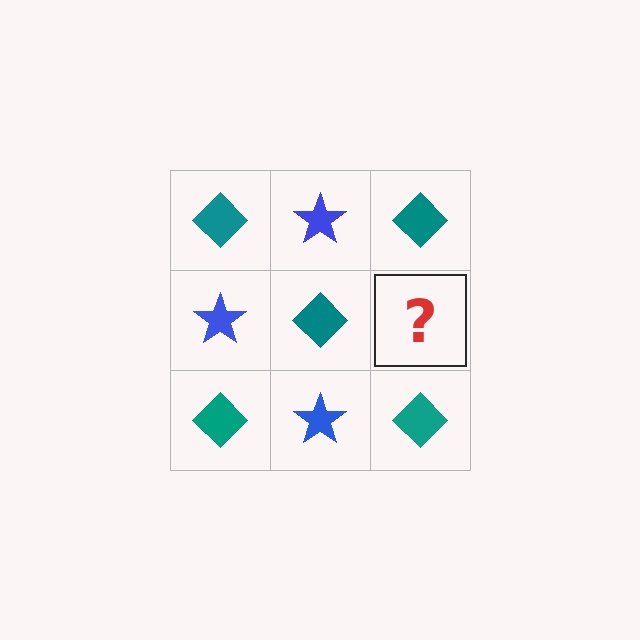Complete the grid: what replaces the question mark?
The question mark should be replaced with a blue star.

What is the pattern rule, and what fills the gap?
The rule is that it alternates teal diamond and blue star in a checkerboard pattern. The gap should be filled with a blue star.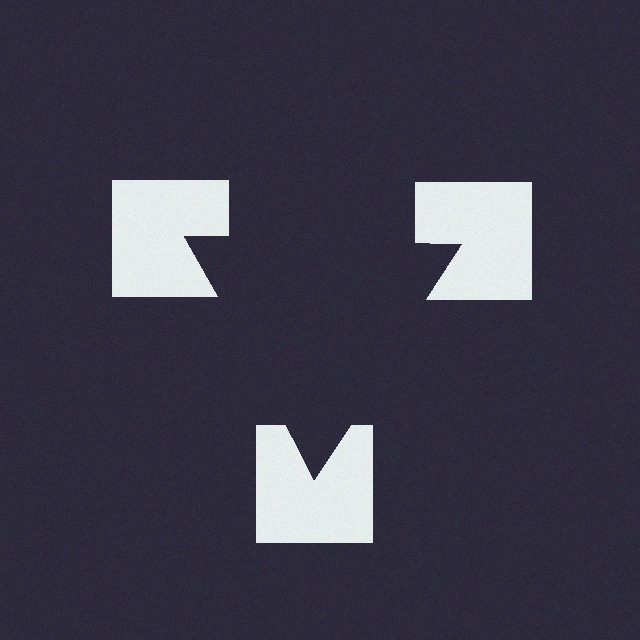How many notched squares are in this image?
There are 3 — one at each vertex of the illusory triangle.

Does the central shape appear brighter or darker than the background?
It typically appears slightly darker than the background, even though no actual brightness change is drawn.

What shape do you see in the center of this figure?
An illusory triangle — its edges are inferred from the aligned wedge cuts in the notched squares, not physically drawn.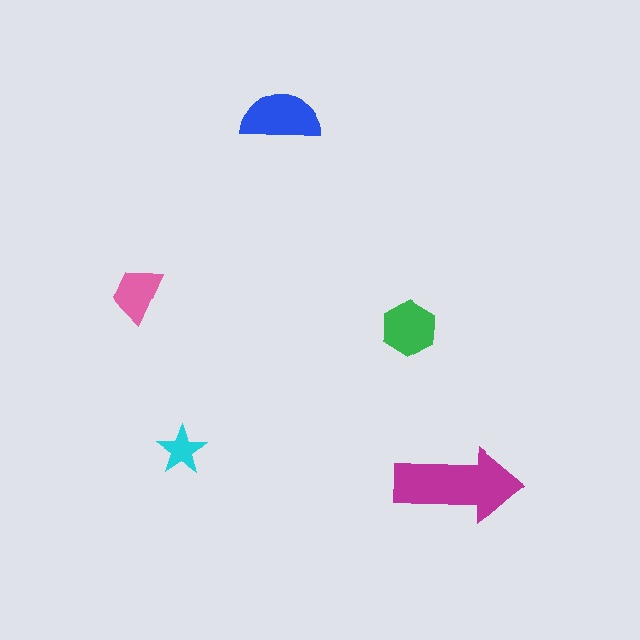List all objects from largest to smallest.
The magenta arrow, the blue semicircle, the green hexagon, the pink trapezoid, the cyan star.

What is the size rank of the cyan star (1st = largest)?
5th.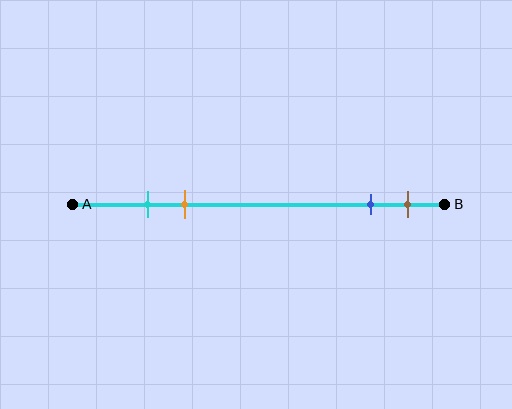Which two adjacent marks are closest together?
The cyan and orange marks are the closest adjacent pair.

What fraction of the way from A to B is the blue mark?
The blue mark is approximately 80% (0.8) of the way from A to B.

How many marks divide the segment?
There are 4 marks dividing the segment.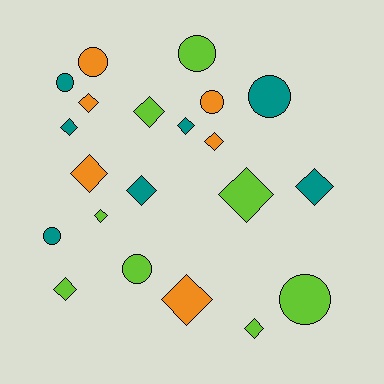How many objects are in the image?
There are 21 objects.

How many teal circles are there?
There are 3 teal circles.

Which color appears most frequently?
Lime, with 8 objects.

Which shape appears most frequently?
Diamond, with 13 objects.